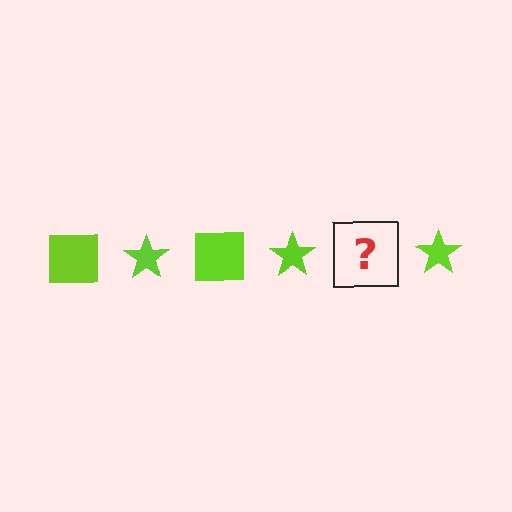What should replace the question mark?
The question mark should be replaced with a lime square.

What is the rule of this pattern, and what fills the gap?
The rule is that the pattern cycles through square, star shapes in lime. The gap should be filled with a lime square.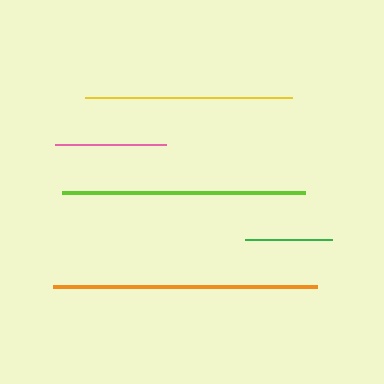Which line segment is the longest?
The orange line is the longest at approximately 264 pixels.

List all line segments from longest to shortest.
From longest to shortest: orange, lime, yellow, pink, green.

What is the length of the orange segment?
The orange segment is approximately 264 pixels long.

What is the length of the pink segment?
The pink segment is approximately 111 pixels long.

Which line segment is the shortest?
The green line is the shortest at approximately 87 pixels.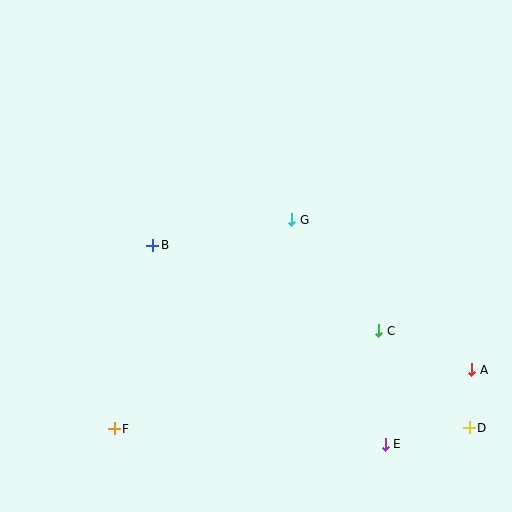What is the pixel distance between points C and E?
The distance between C and E is 113 pixels.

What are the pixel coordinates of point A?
Point A is at (472, 370).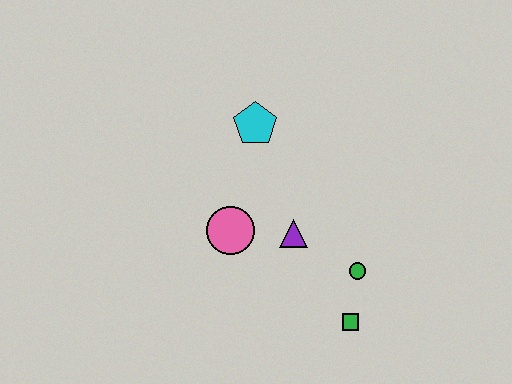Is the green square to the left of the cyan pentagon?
No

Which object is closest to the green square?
The green circle is closest to the green square.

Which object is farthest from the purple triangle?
The cyan pentagon is farthest from the purple triangle.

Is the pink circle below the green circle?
No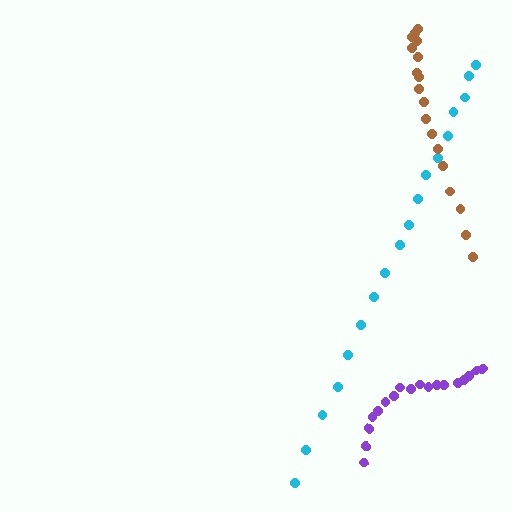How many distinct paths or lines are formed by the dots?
There are 3 distinct paths.